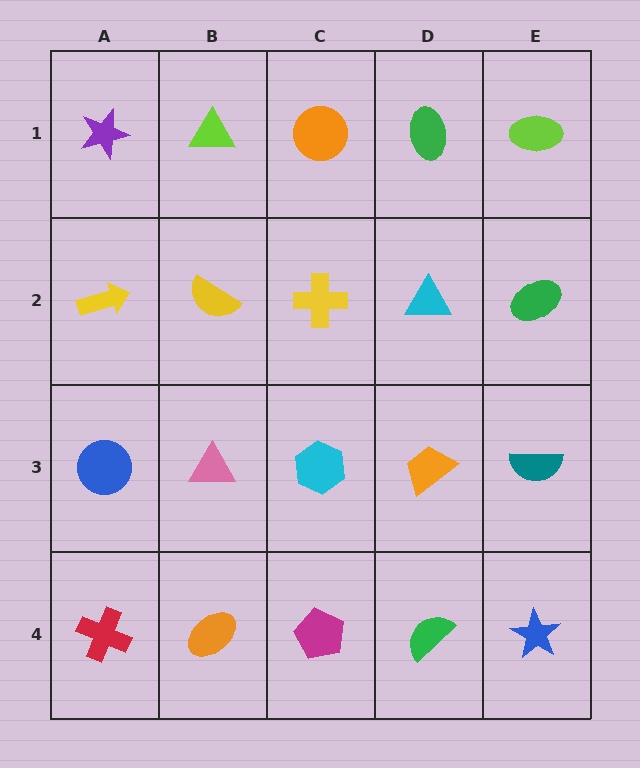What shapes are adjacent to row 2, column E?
A lime ellipse (row 1, column E), a teal semicircle (row 3, column E), a cyan triangle (row 2, column D).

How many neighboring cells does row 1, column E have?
2.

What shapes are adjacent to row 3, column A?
A yellow arrow (row 2, column A), a red cross (row 4, column A), a pink triangle (row 3, column B).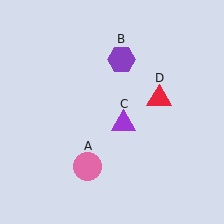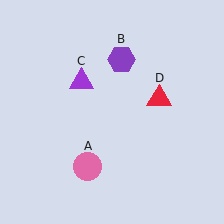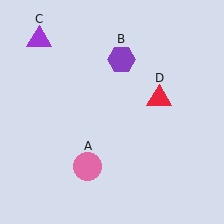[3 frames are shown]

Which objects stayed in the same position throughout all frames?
Pink circle (object A) and purple hexagon (object B) and red triangle (object D) remained stationary.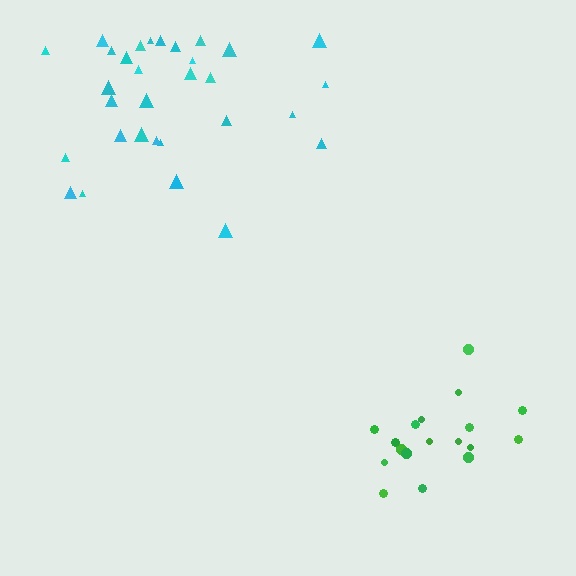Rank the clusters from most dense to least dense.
green, cyan.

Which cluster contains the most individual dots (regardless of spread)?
Cyan (31).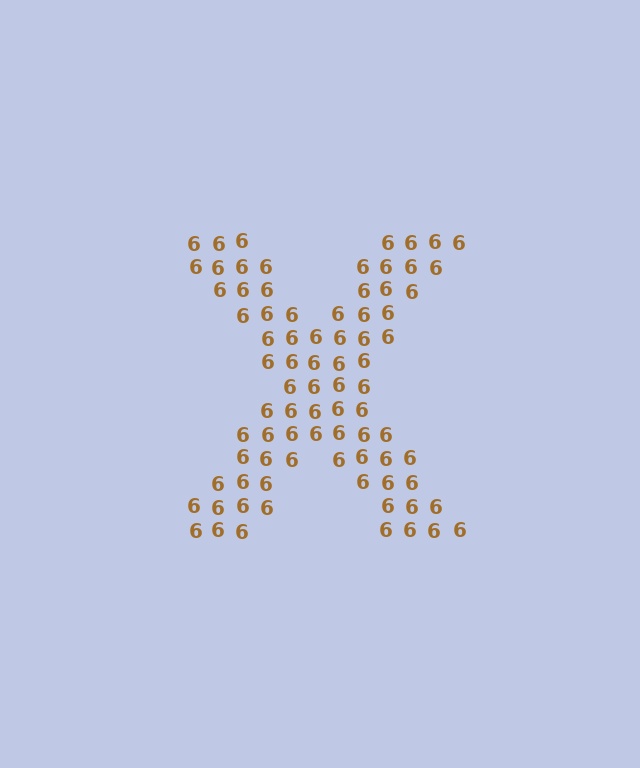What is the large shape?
The large shape is the letter X.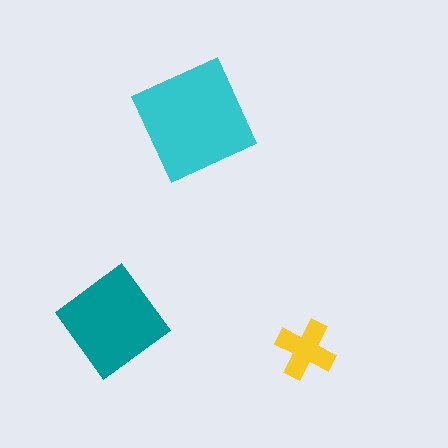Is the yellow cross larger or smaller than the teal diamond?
Smaller.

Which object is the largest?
The cyan square.